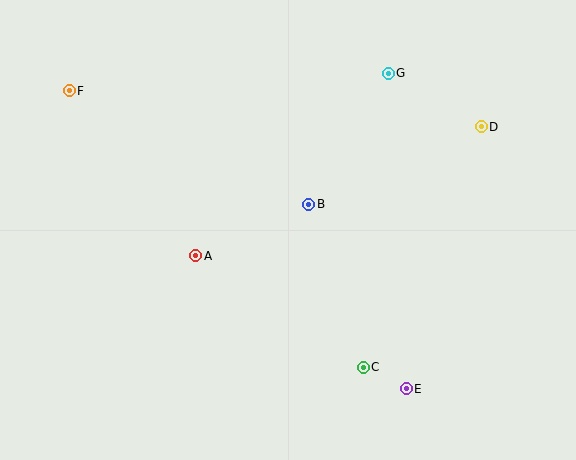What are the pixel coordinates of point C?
Point C is at (363, 367).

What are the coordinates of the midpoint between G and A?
The midpoint between G and A is at (292, 165).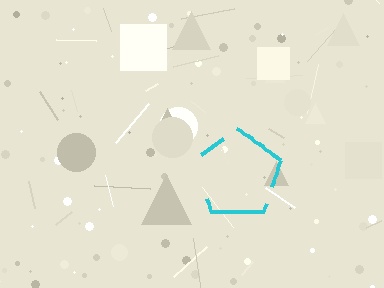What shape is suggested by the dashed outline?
The dashed outline suggests a pentagon.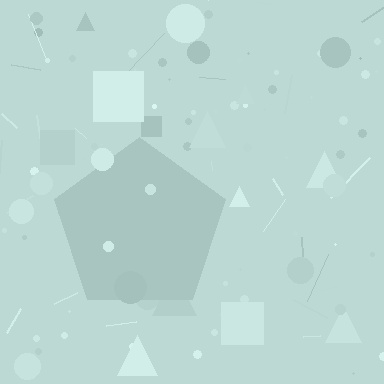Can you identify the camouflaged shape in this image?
The camouflaged shape is a pentagon.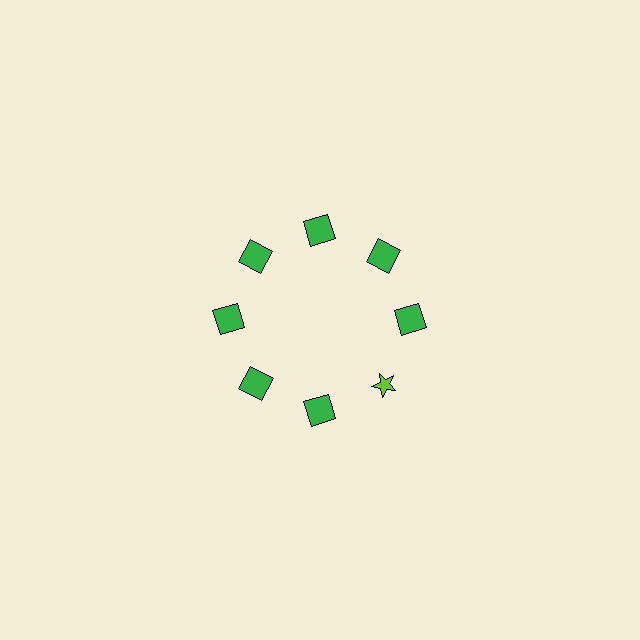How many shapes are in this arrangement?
There are 8 shapes arranged in a ring pattern.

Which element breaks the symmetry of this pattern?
The lime star at roughly the 4 o'clock position breaks the symmetry. All other shapes are green squares.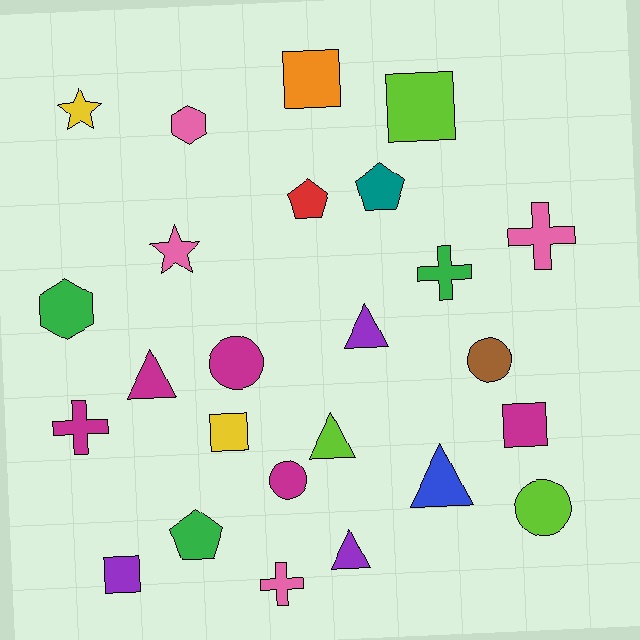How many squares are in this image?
There are 5 squares.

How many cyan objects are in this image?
There are no cyan objects.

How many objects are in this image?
There are 25 objects.